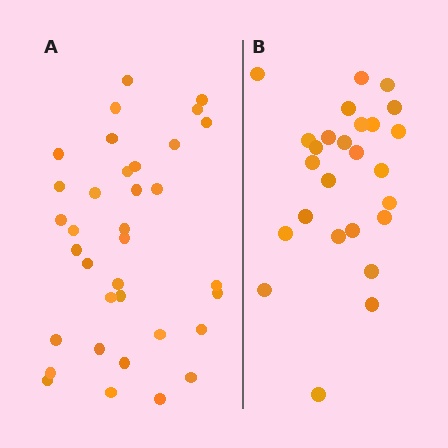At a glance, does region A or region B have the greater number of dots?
Region A (the left region) has more dots.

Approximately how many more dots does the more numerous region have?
Region A has roughly 8 or so more dots than region B.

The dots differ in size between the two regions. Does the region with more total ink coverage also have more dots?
No. Region B has more total ink coverage because its dots are larger, but region A actually contains more individual dots. Total area can be misleading — the number of items is what matters here.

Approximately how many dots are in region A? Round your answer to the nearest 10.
About 40 dots. (The exact count is 35, which rounds to 40.)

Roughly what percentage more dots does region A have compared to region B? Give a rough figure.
About 35% more.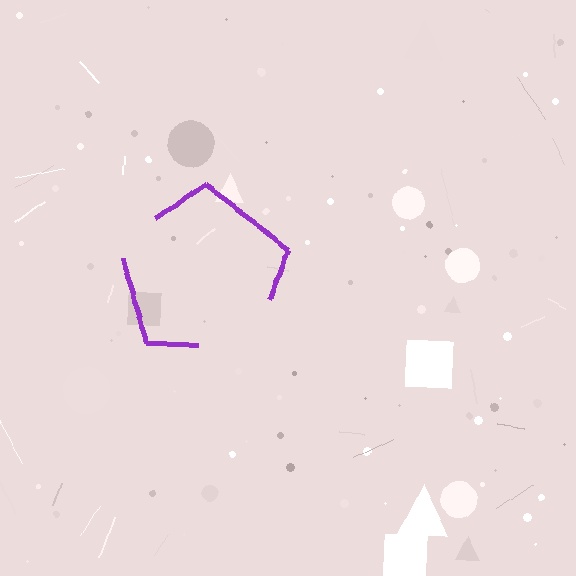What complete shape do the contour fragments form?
The contour fragments form a pentagon.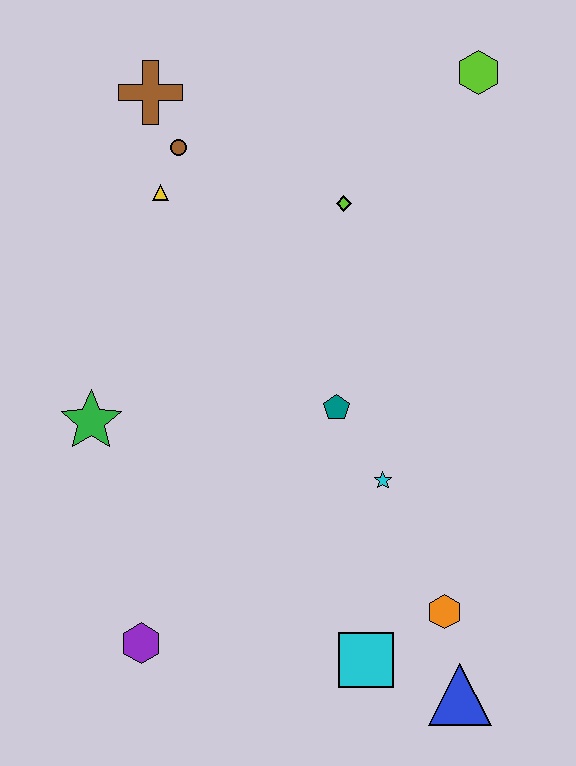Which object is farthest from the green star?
The lime hexagon is farthest from the green star.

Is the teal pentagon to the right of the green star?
Yes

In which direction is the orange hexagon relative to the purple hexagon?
The orange hexagon is to the right of the purple hexagon.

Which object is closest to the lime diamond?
The brown circle is closest to the lime diamond.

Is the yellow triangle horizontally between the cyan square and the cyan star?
No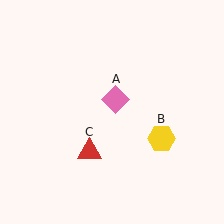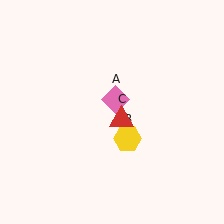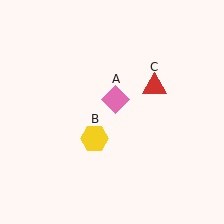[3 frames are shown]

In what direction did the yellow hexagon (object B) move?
The yellow hexagon (object B) moved left.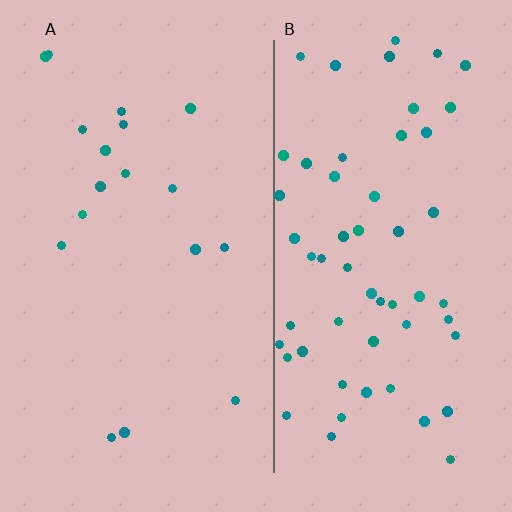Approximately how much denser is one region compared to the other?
Approximately 3.3× — region B over region A.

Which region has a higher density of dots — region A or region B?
B (the right).